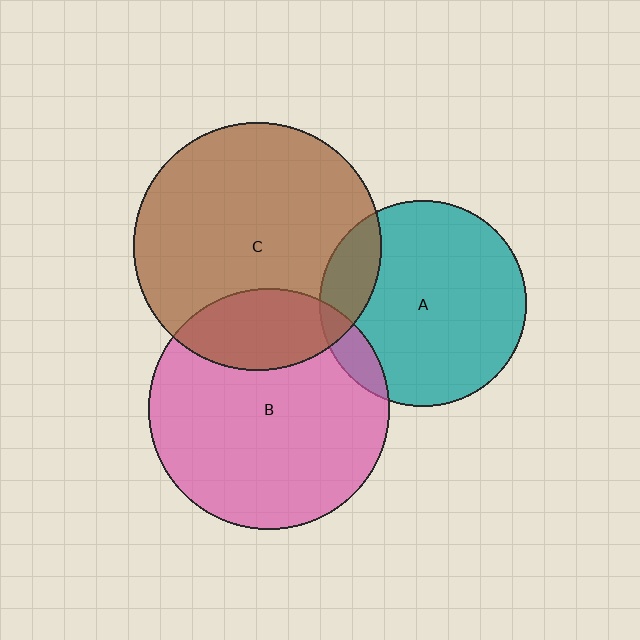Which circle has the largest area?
Circle C (brown).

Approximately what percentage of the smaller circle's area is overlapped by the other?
Approximately 20%.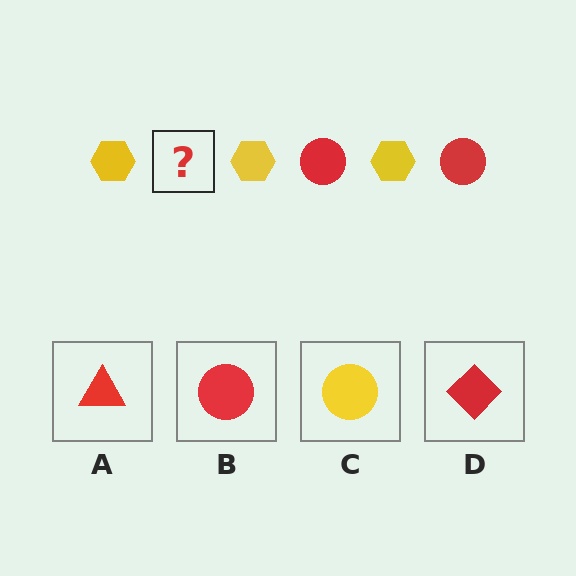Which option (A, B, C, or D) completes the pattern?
B.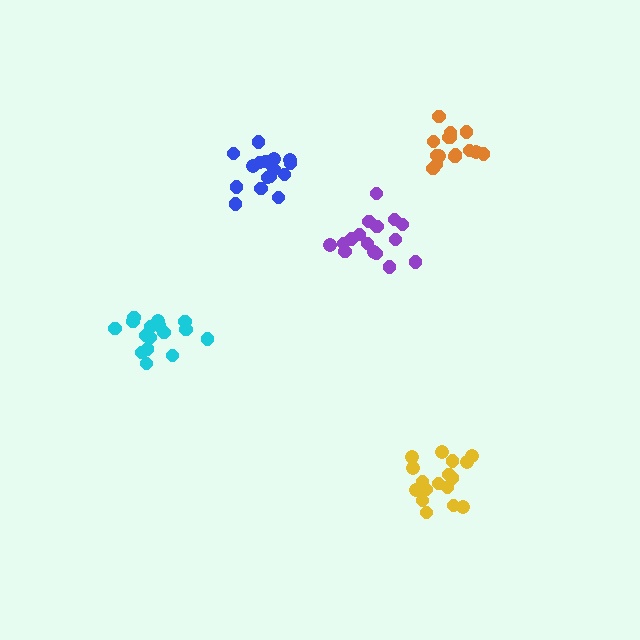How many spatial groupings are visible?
There are 5 spatial groupings.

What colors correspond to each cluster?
The clusters are colored: cyan, orange, blue, yellow, purple.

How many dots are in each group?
Group 1: 16 dots, Group 2: 15 dots, Group 3: 17 dots, Group 4: 17 dots, Group 5: 16 dots (81 total).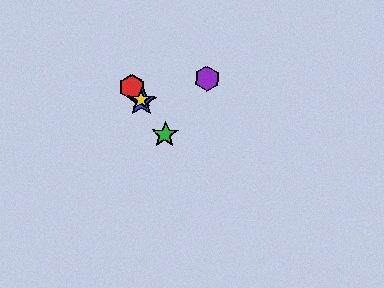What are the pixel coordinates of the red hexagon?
The red hexagon is at (132, 87).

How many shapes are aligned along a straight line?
4 shapes (the red hexagon, the blue star, the green star, the yellow star) are aligned along a straight line.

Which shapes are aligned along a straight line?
The red hexagon, the blue star, the green star, the yellow star are aligned along a straight line.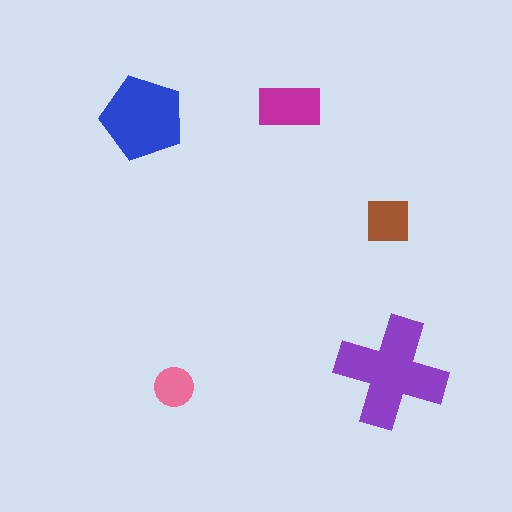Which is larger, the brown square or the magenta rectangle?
The magenta rectangle.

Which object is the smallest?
The pink circle.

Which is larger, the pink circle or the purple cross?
The purple cross.